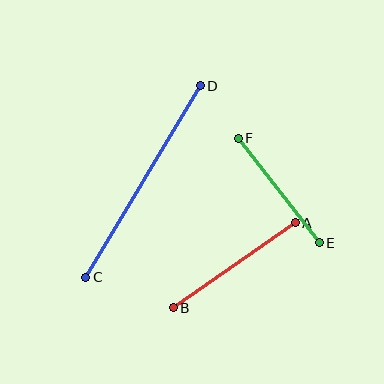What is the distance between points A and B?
The distance is approximately 149 pixels.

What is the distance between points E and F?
The distance is approximately 132 pixels.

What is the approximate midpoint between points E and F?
The midpoint is at approximately (279, 191) pixels.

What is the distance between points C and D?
The distance is approximately 223 pixels.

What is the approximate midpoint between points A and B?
The midpoint is at approximately (234, 265) pixels.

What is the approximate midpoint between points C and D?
The midpoint is at approximately (143, 181) pixels.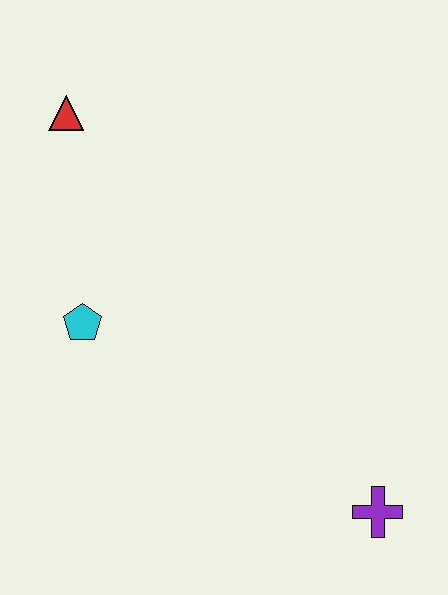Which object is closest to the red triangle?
The cyan pentagon is closest to the red triangle.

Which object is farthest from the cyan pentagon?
The purple cross is farthest from the cyan pentagon.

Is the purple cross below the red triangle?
Yes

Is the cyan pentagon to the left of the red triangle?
No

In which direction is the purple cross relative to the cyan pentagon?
The purple cross is to the right of the cyan pentagon.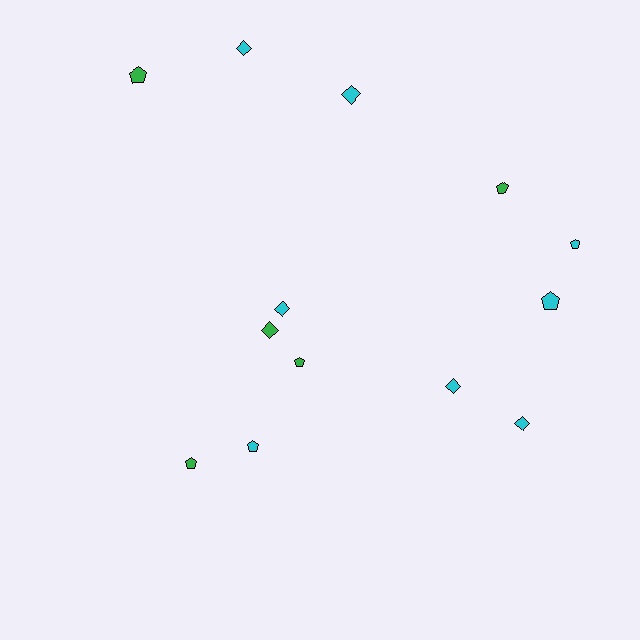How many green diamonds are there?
There is 1 green diamond.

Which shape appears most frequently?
Pentagon, with 7 objects.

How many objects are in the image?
There are 13 objects.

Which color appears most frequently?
Cyan, with 8 objects.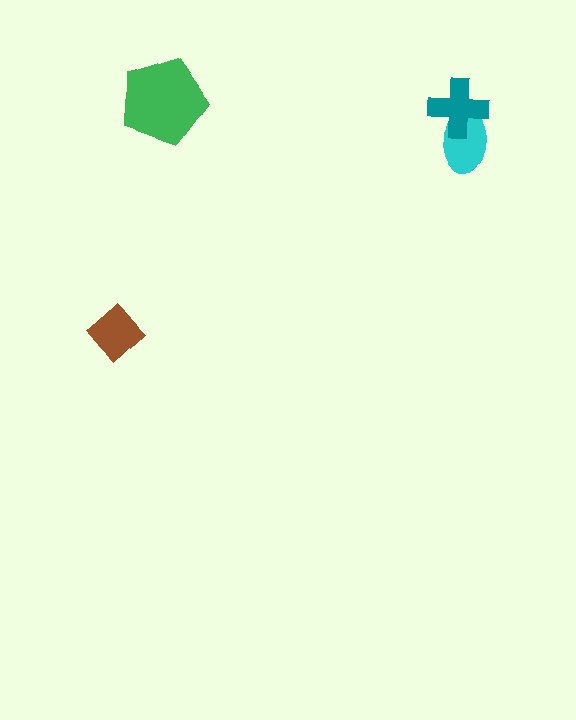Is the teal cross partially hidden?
No, no other shape covers it.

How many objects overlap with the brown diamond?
0 objects overlap with the brown diamond.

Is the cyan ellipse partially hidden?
Yes, it is partially covered by another shape.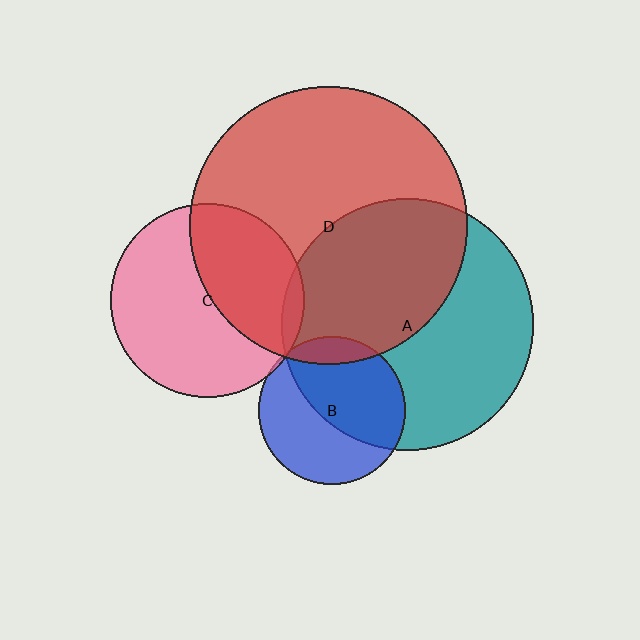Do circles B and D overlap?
Yes.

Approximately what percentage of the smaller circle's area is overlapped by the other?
Approximately 10%.